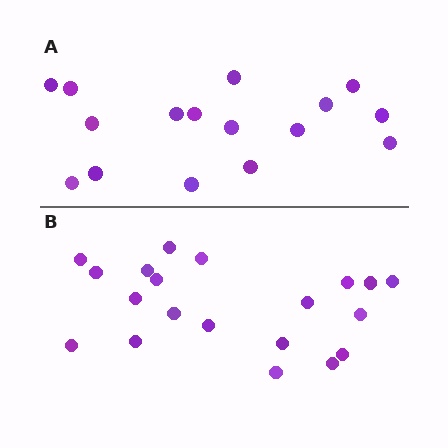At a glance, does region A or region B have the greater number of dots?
Region B (the bottom region) has more dots.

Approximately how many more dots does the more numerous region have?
Region B has about 4 more dots than region A.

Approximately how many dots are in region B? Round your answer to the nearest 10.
About 20 dots.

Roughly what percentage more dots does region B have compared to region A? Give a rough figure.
About 25% more.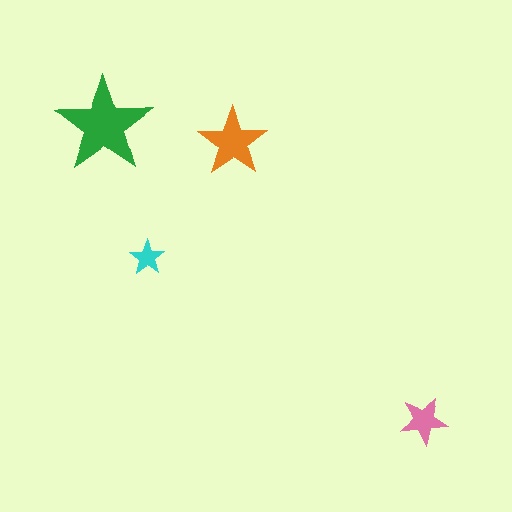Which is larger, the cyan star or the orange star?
The orange one.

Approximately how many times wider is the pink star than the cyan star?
About 1.5 times wider.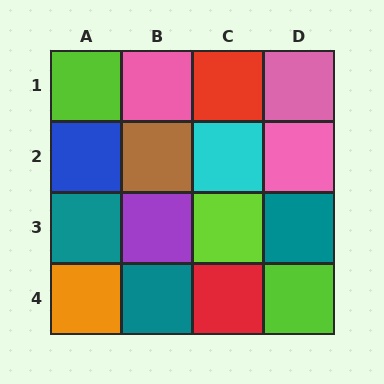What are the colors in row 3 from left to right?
Teal, purple, lime, teal.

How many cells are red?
2 cells are red.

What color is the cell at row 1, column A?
Lime.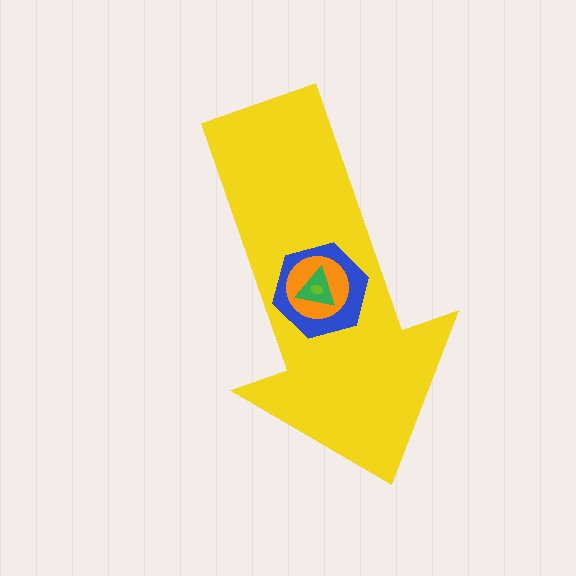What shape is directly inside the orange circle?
The green triangle.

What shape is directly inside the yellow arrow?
The blue hexagon.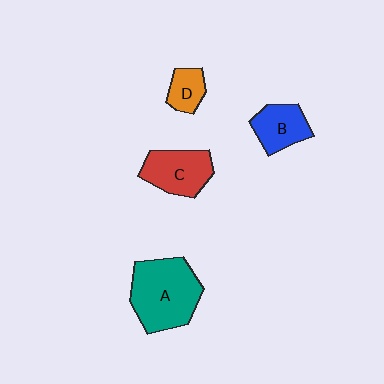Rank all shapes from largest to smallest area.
From largest to smallest: A (teal), C (red), B (blue), D (orange).